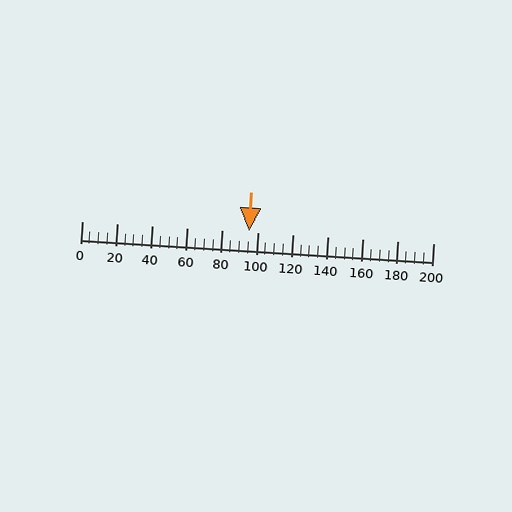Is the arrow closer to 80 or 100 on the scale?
The arrow is closer to 100.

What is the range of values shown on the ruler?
The ruler shows values from 0 to 200.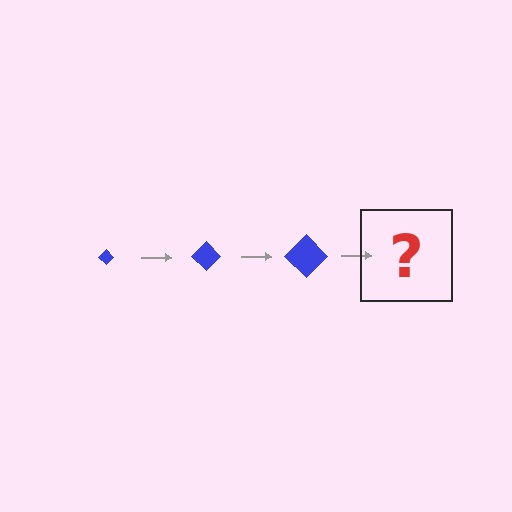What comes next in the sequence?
The next element should be a blue diamond, larger than the previous one.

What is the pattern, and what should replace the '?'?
The pattern is that the diamond gets progressively larger each step. The '?' should be a blue diamond, larger than the previous one.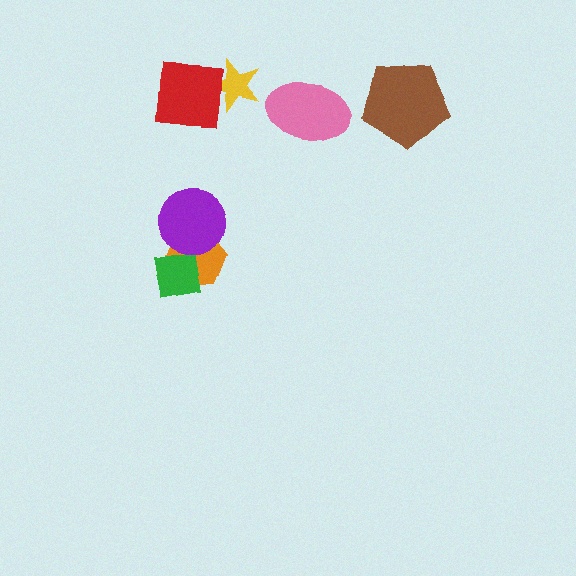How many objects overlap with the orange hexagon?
2 objects overlap with the orange hexagon.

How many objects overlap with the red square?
1 object overlaps with the red square.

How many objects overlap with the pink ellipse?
0 objects overlap with the pink ellipse.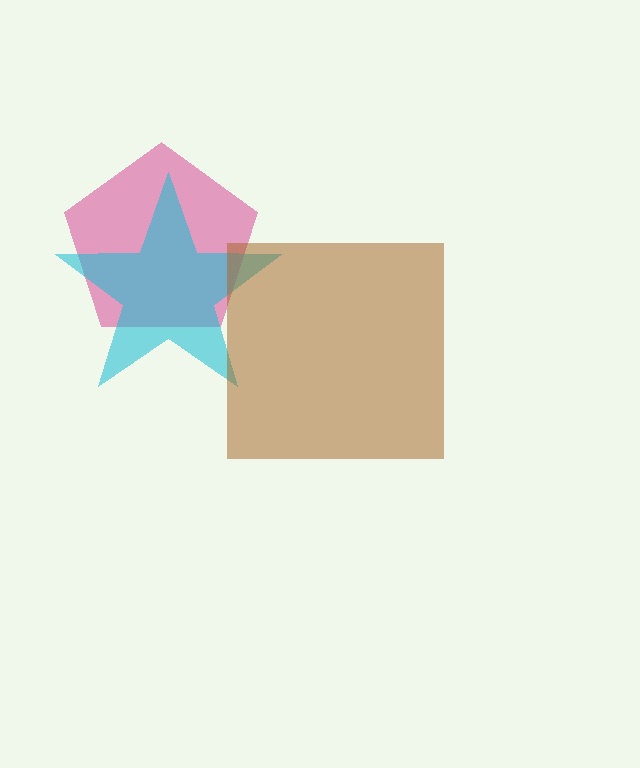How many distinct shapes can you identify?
There are 3 distinct shapes: a magenta pentagon, a cyan star, a brown square.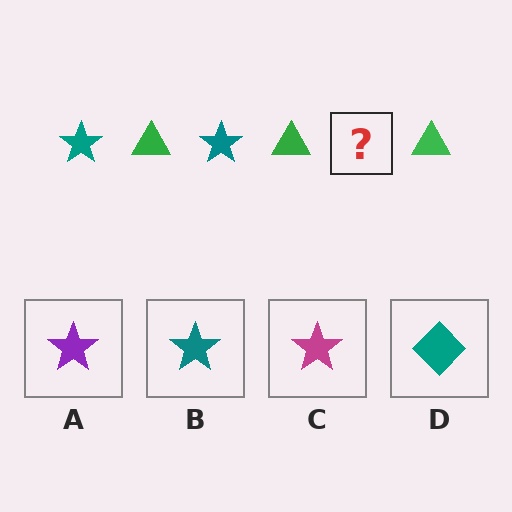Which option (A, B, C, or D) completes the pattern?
B.